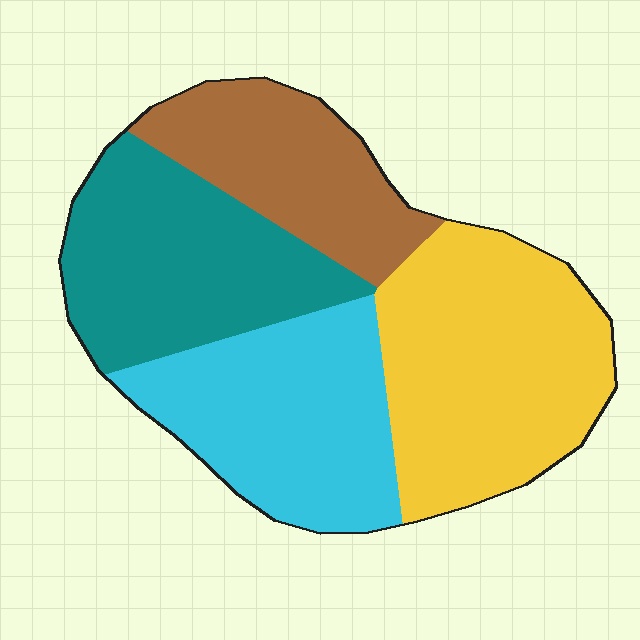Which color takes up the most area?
Yellow, at roughly 30%.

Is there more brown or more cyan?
Cyan.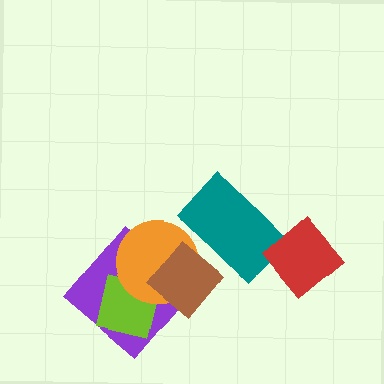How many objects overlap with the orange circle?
3 objects overlap with the orange circle.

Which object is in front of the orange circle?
The brown diamond is in front of the orange circle.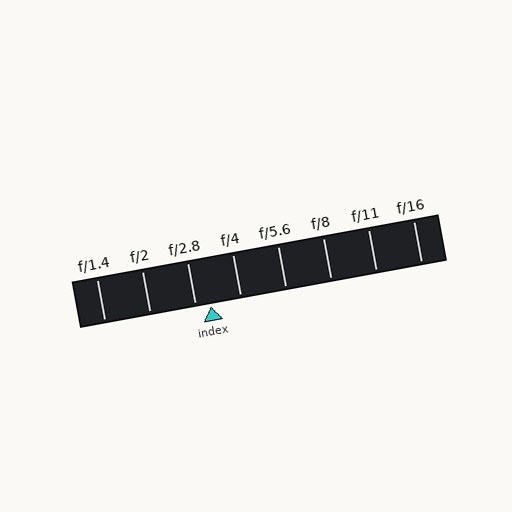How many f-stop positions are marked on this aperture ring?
There are 8 f-stop positions marked.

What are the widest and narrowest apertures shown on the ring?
The widest aperture shown is f/1.4 and the narrowest is f/16.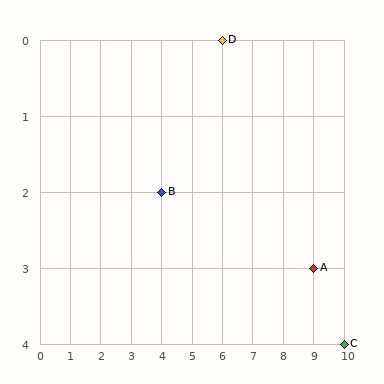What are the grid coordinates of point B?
Point B is at grid coordinates (4, 2).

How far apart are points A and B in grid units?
Points A and B are 5 columns and 1 row apart (about 5.1 grid units diagonally).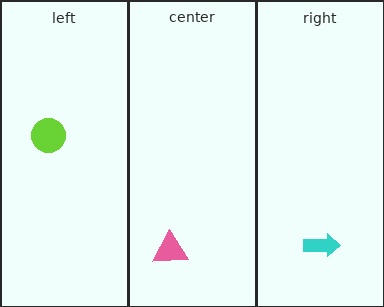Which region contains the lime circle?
The left region.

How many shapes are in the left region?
1.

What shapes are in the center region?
The pink triangle.